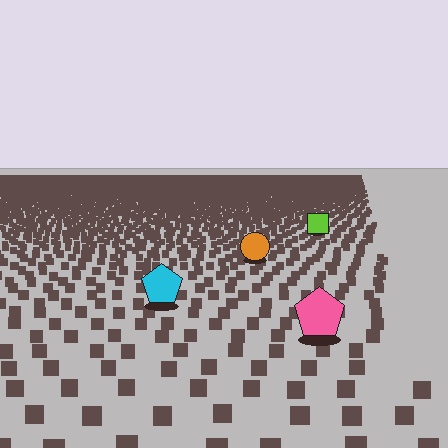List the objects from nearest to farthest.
From nearest to farthest: the pink pentagon, the cyan pentagon, the orange circle, the lime square.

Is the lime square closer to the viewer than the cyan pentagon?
No. The cyan pentagon is closer — you can tell from the texture gradient: the ground texture is coarser near it.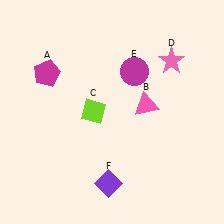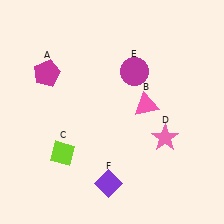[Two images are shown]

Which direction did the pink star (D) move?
The pink star (D) moved down.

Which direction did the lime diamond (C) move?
The lime diamond (C) moved down.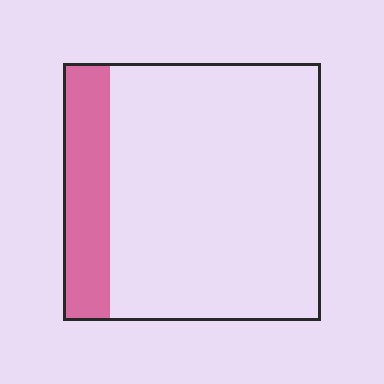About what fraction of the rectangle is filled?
About one sixth (1/6).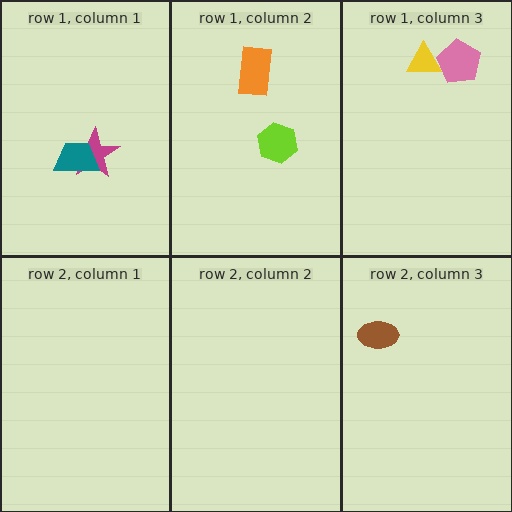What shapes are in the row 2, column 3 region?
The brown ellipse.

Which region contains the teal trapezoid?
The row 1, column 1 region.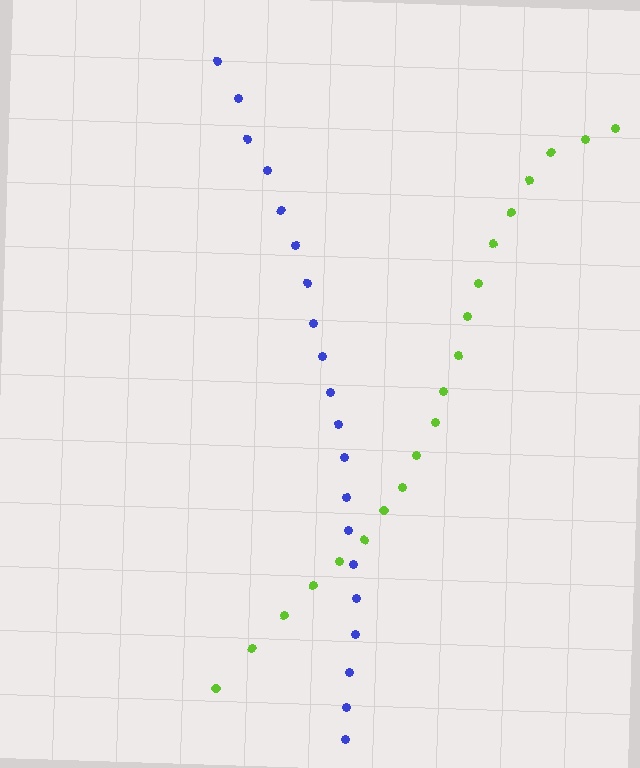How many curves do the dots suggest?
There are 2 distinct paths.